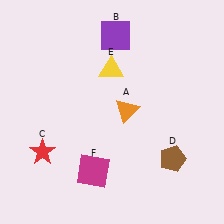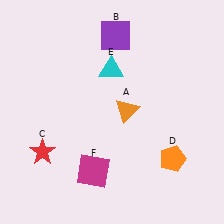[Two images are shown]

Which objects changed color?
D changed from brown to orange. E changed from yellow to cyan.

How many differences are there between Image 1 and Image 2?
There are 2 differences between the two images.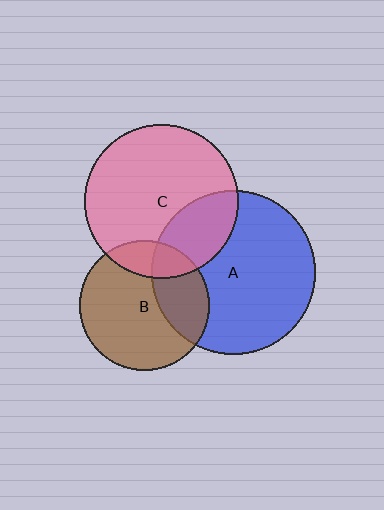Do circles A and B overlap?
Yes.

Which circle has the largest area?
Circle A (blue).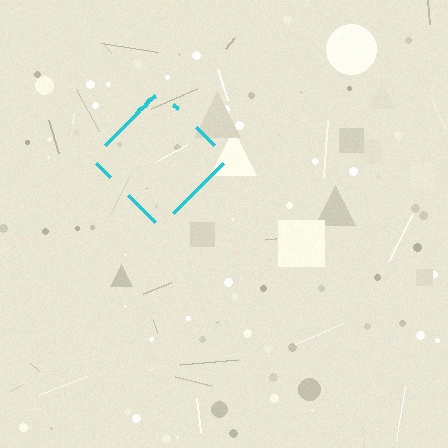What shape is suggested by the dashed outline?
The dashed outline suggests a diamond.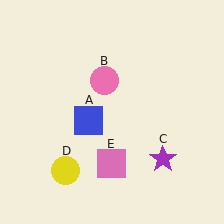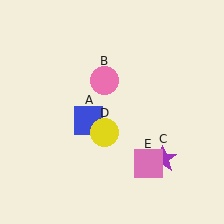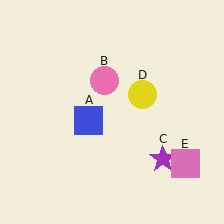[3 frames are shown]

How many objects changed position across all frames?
2 objects changed position: yellow circle (object D), pink square (object E).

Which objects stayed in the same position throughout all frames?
Blue square (object A) and pink circle (object B) and purple star (object C) remained stationary.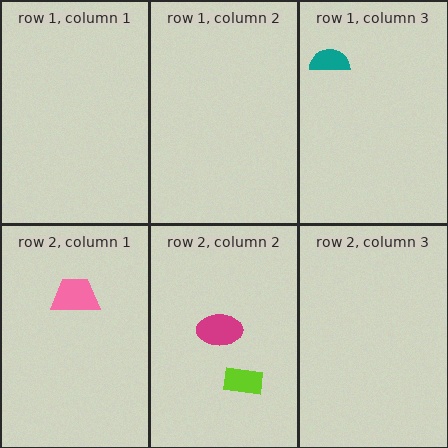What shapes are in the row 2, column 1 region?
The pink trapezoid.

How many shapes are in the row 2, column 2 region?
2.